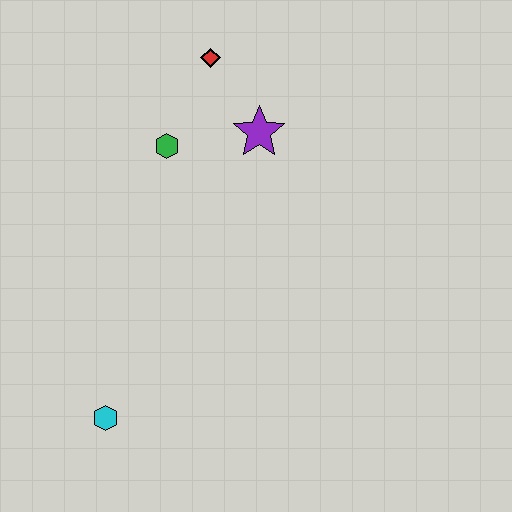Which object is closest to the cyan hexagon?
The green hexagon is closest to the cyan hexagon.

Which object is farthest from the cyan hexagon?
The red diamond is farthest from the cyan hexagon.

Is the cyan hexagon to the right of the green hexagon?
No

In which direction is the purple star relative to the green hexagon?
The purple star is to the right of the green hexagon.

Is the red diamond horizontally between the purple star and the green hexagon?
Yes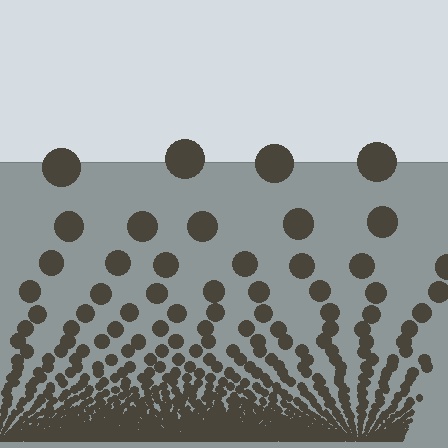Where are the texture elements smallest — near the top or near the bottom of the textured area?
Near the bottom.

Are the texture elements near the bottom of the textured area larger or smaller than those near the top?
Smaller. The gradient is inverted — elements near the bottom are smaller and denser.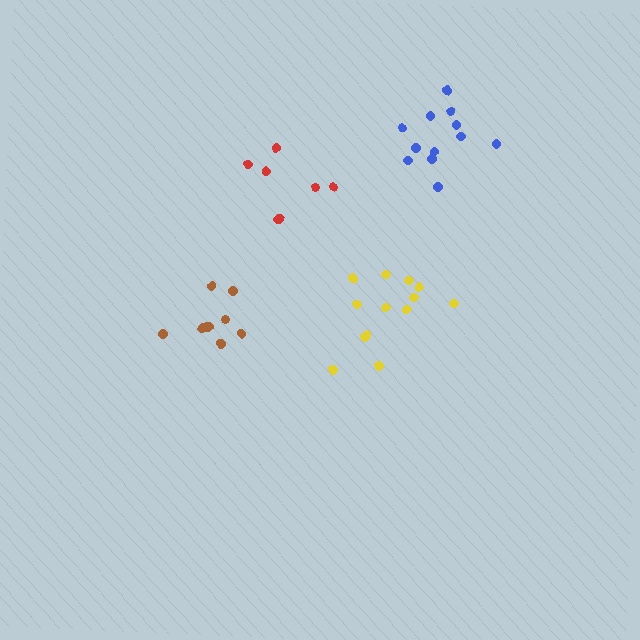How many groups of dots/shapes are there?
There are 4 groups.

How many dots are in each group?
Group 1: 12 dots, Group 2: 9 dots, Group 3: 13 dots, Group 4: 7 dots (41 total).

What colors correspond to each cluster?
The clusters are colored: blue, brown, yellow, red.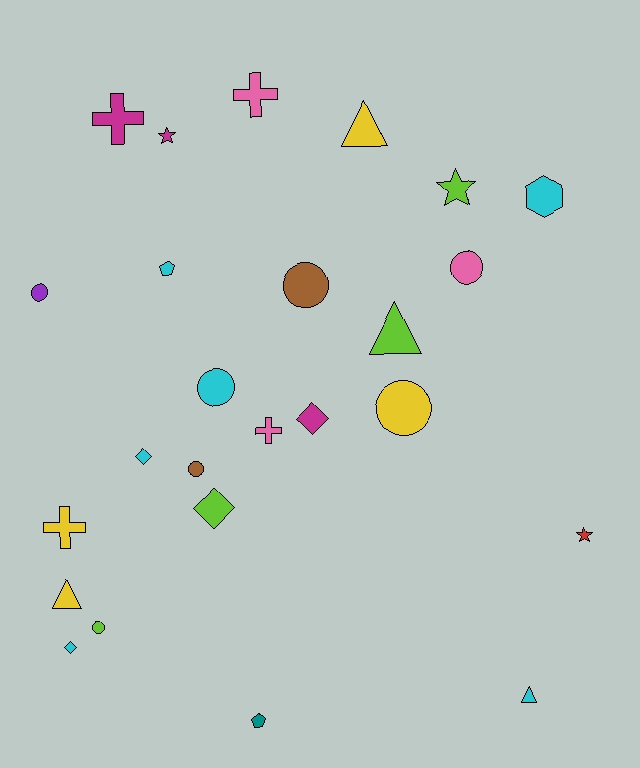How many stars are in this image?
There are 3 stars.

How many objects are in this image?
There are 25 objects.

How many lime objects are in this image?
There are 4 lime objects.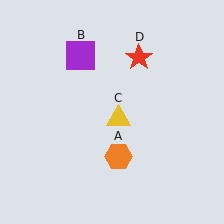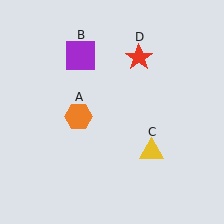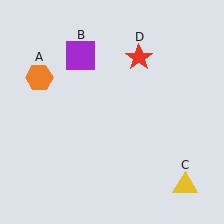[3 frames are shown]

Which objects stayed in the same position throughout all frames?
Purple square (object B) and red star (object D) remained stationary.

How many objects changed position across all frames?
2 objects changed position: orange hexagon (object A), yellow triangle (object C).